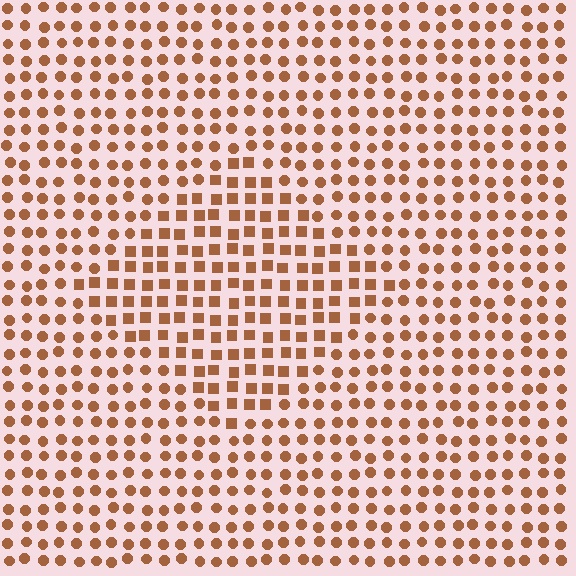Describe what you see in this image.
The image is filled with small brown elements arranged in a uniform grid. A diamond-shaped region contains squares, while the surrounding area contains circles. The boundary is defined purely by the change in element shape.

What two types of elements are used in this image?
The image uses squares inside the diamond region and circles outside it.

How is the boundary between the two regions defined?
The boundary is defined by a change in element shape: squares inside vs. circles outside. All elements share the same color and spacing.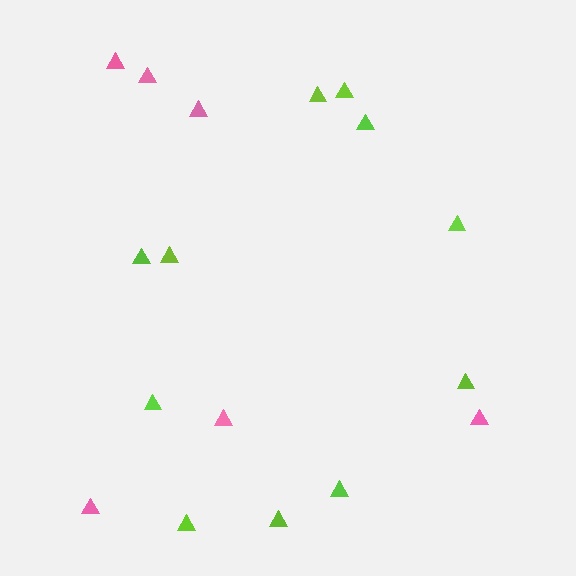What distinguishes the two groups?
There are 2 groups: one group of pink triangles (6) and one group of lime triangles (11).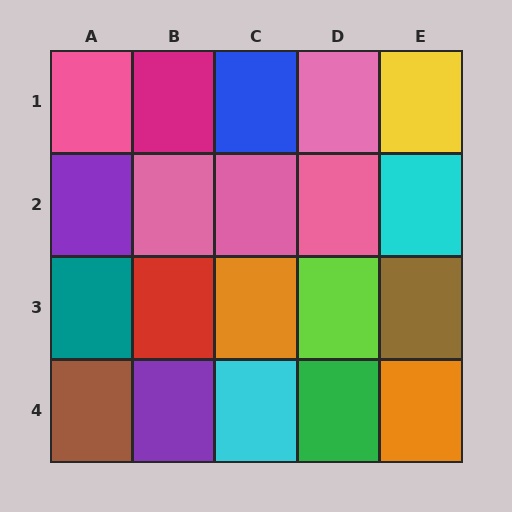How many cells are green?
1 cell is green.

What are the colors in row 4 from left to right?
Brown, purple, cyan, green, orange.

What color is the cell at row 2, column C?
Pink.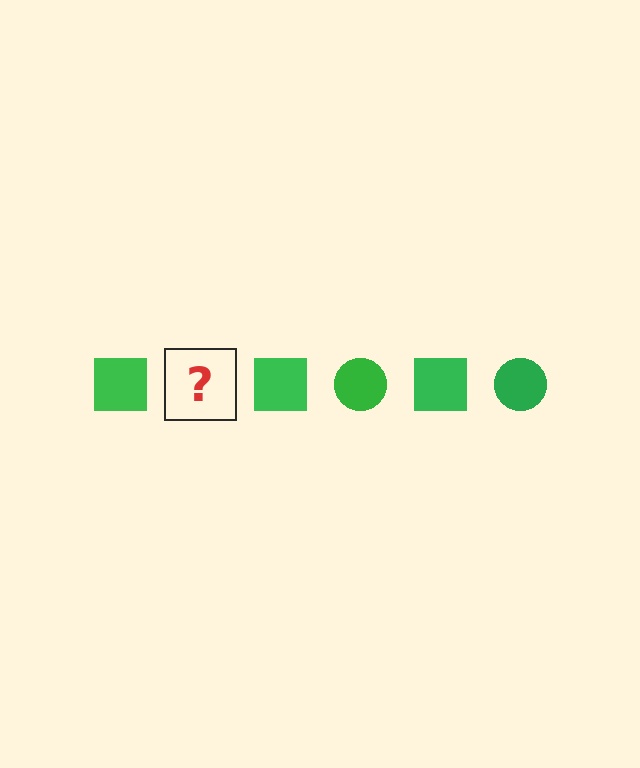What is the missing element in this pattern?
The missing element is a green circle.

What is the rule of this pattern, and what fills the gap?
The rule is that the pattern cycles through square, circle shapes in green. The gap should be filled with a green circle.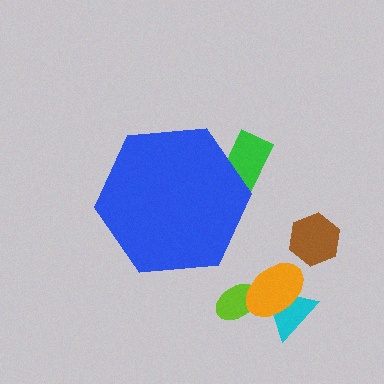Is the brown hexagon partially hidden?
No, the brown hexagon is fully visible.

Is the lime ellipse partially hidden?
No, the lime ellipse is fully visible.